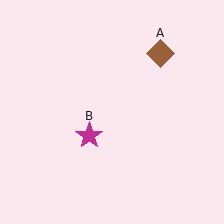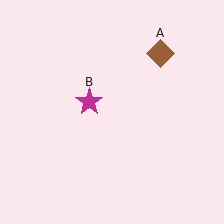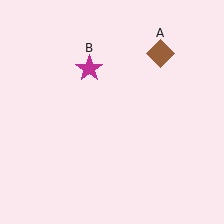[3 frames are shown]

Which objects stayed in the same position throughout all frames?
Brown diamond (object A) remained stationary.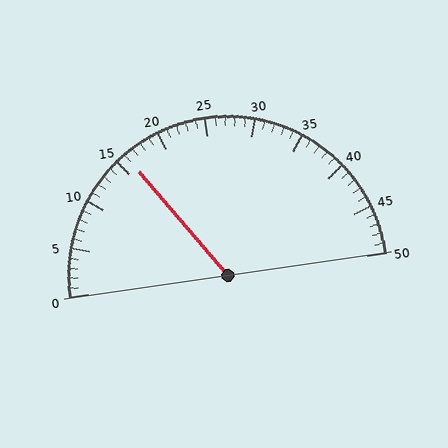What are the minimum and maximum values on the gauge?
The gauge ranges from 0 to 50.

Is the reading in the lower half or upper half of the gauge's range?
The reading is in the lower half of the range (0 to 50).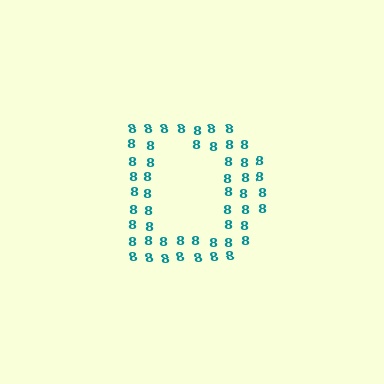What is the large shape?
The large shape is the letter D.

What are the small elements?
The small elements are digit 8's.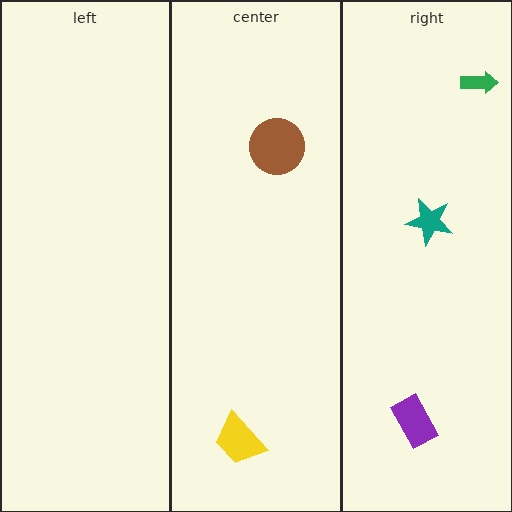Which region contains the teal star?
The right region.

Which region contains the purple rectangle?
The right region.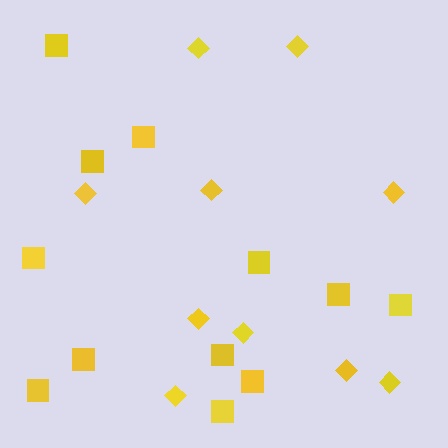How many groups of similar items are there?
There are 2 groups: one group of diamonds (10) and one group of squares (12).